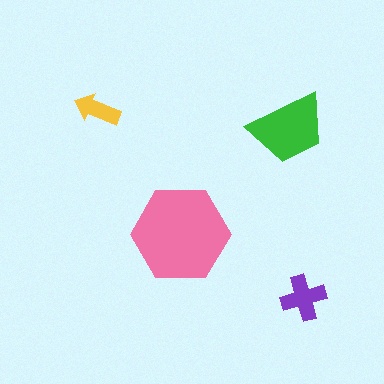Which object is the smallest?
The yellow arrow.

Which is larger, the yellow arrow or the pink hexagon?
The pink hexagon.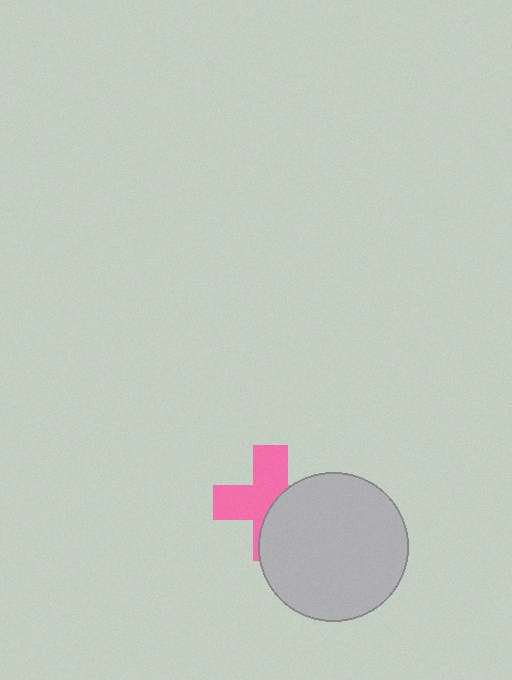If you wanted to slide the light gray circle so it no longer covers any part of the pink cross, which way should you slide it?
Slide it right — that is the most direct way to separate the two shapes.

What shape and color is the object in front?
The object in front is a light gray circle.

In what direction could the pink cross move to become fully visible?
The pink cross could move left. That would shift it out from behind the light gray circle entirely.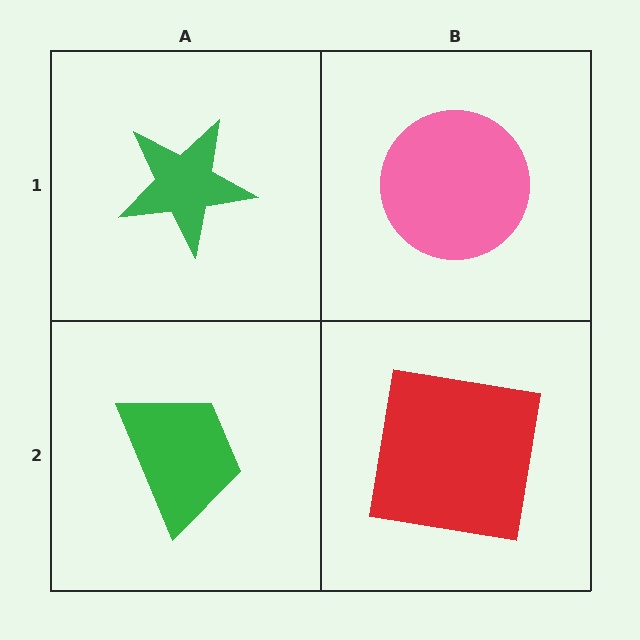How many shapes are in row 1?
2 shapes.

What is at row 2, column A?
A green trapezoid.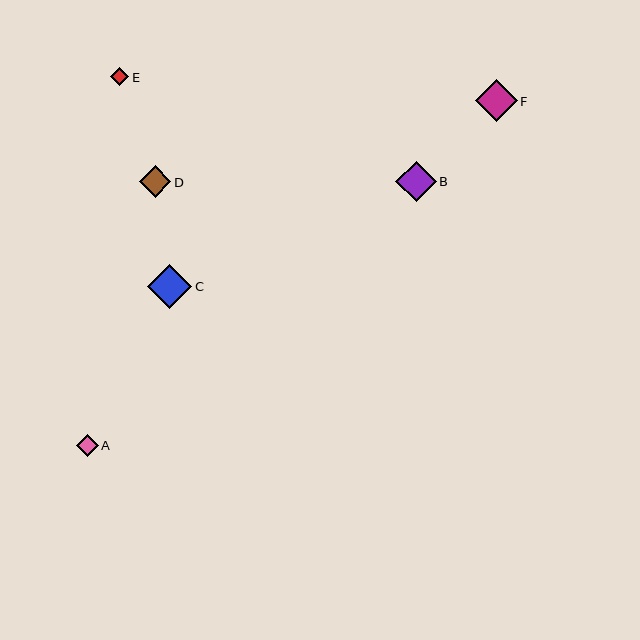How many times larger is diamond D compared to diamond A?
Diamond D is approximately 1.5 times the size of diamond A.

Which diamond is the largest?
Diamond C is the largest with a size of approximately 44 pixels.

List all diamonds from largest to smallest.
From largest to smallest: C, F, B, D, A, E.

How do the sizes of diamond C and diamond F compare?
Diamond C and diamond F are approximately the same size.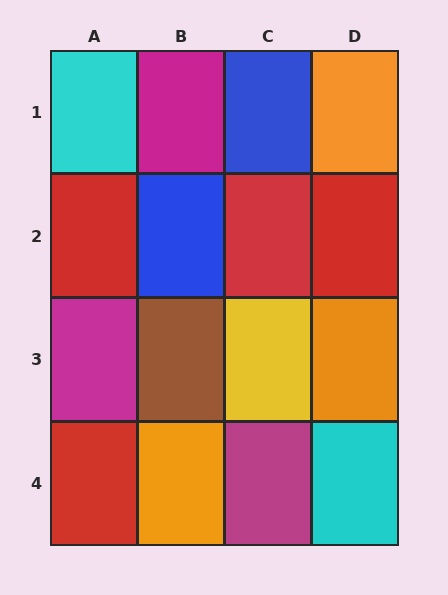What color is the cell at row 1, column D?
Orange.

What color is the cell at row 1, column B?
Magenta.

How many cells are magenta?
3 cells are magenta.